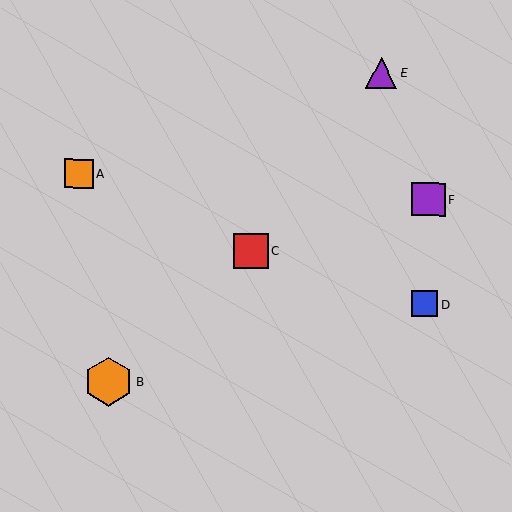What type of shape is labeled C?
Shape C is a red square.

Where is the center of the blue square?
The center of the blue square is at (424, 304).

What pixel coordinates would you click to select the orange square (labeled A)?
Click at (79, 173) to select the orange square A.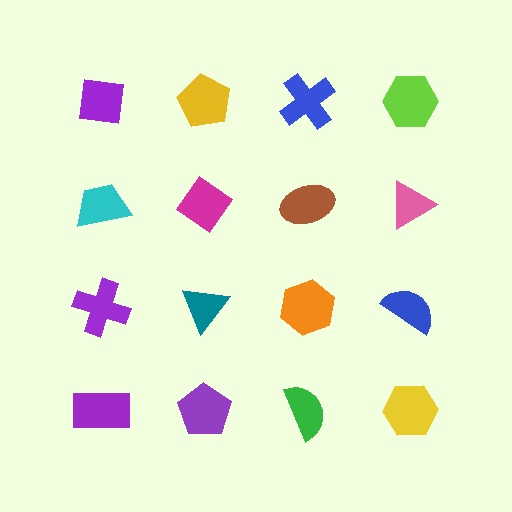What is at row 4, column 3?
A green semicircle.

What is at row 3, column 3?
An orange hexagon.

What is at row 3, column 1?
A purple cross.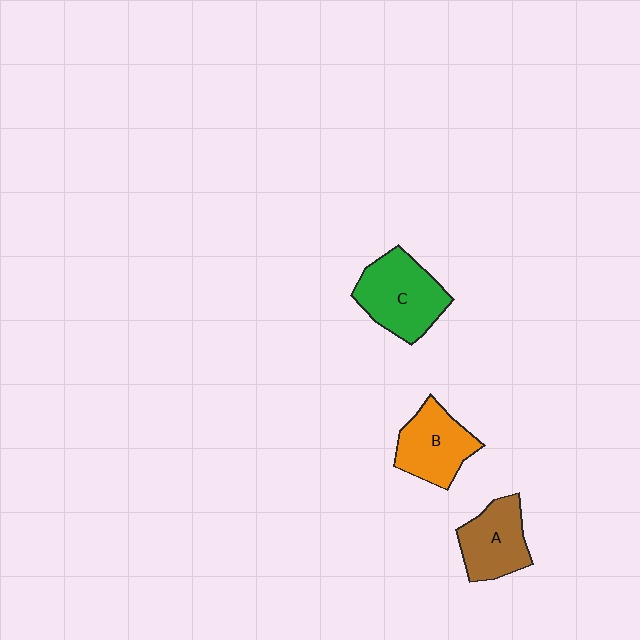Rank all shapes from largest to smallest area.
From largest to smallest: C (green), B (orange), A (brown).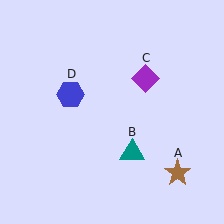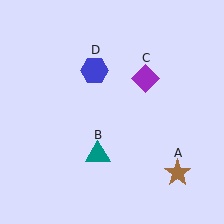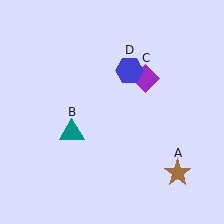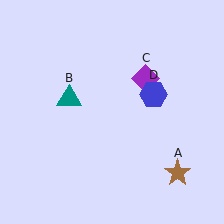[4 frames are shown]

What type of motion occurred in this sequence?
The teal triangle (object B), blue hexagon (object D) rotated clockwise around the center of the scene.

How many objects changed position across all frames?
2 objects changed position: teal triangle (object B), blue hexagon (object D).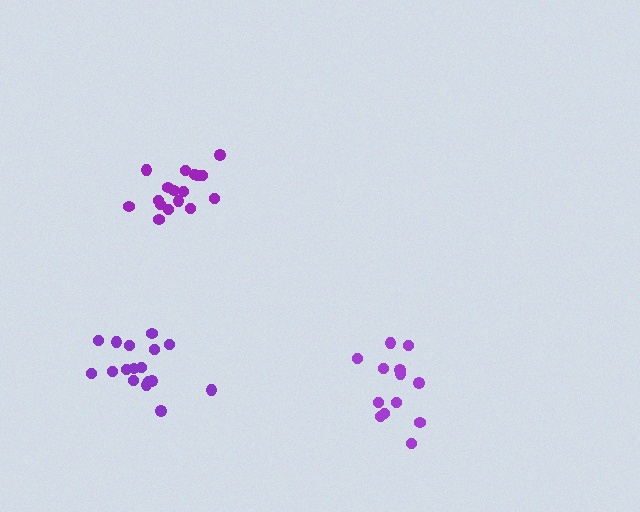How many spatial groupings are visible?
There are 3 spatial groupings.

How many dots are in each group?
Group 1: 13 dots, Group 2: 17 dots, Group 3: 17 dots (47 total).